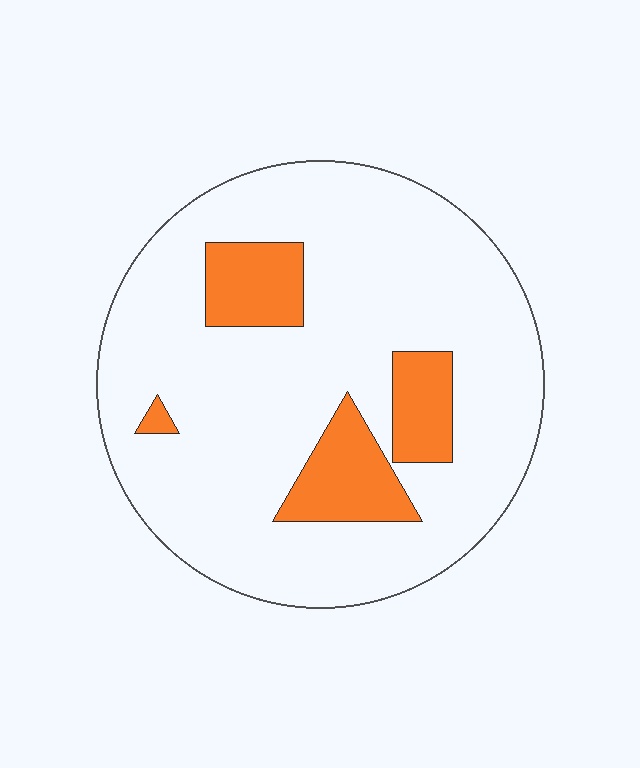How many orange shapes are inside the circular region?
4.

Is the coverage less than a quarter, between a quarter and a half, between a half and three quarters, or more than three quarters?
Less than a quarter.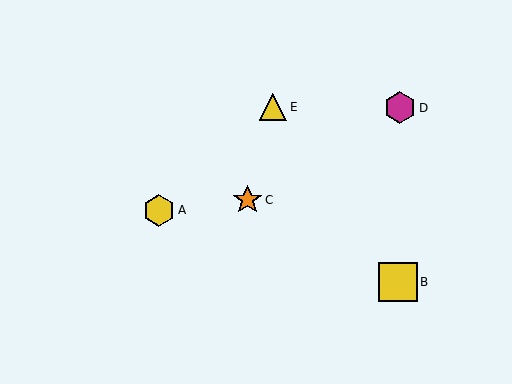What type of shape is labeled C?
Shape C is an orange star.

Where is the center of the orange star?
The center of the orange star is at (248, 200).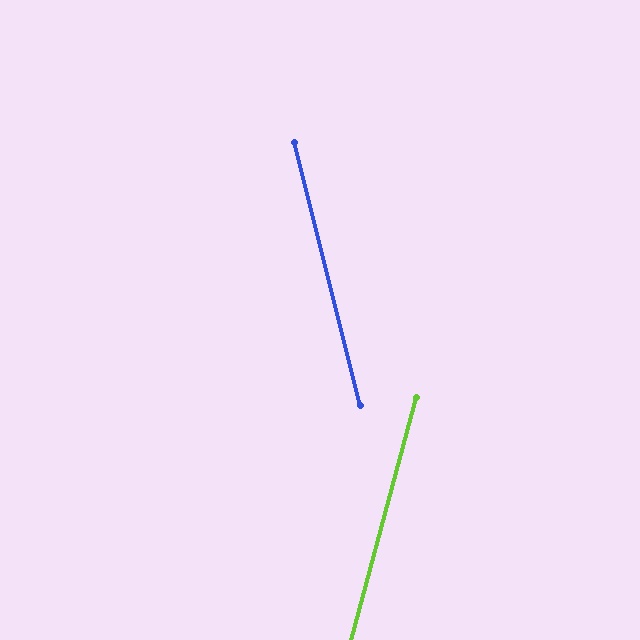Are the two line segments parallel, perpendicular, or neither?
Neither parallel nor perpendicular — they differ by about 29°.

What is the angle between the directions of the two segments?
Approximately 29 degrees.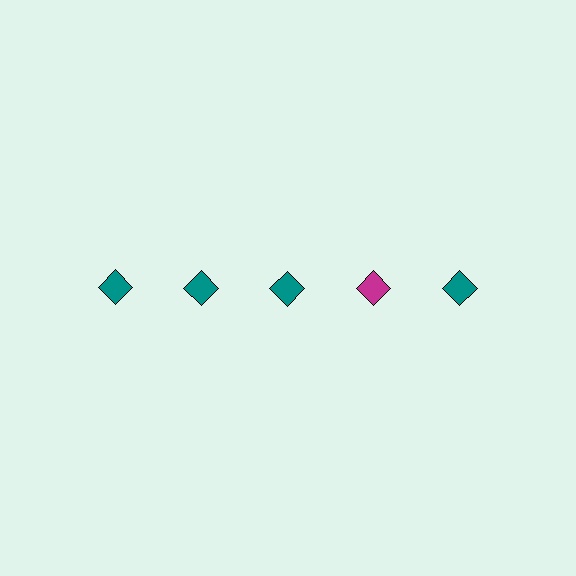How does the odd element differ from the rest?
It has a different color: magenta instead of teal.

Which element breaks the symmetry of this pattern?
The magenta diamond in the top row, second from right column breaks the symmetry. All other shapes are teal diamonds.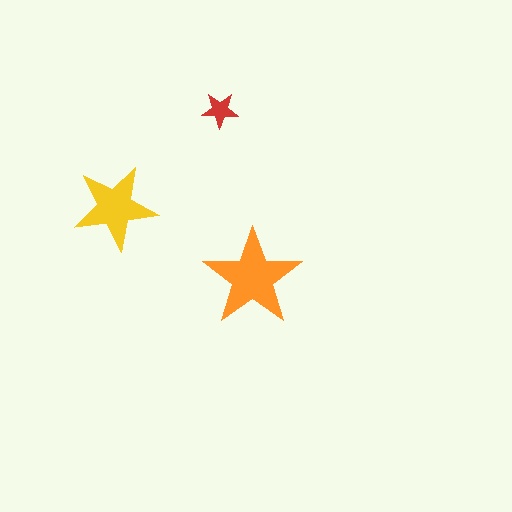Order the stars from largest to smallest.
the orange one, the yellow one, the red one.